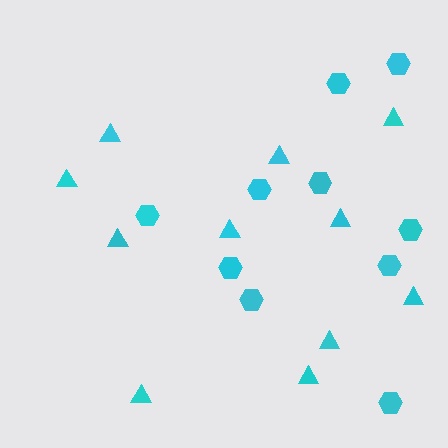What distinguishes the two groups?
There are 2 groups: one group of hexagons (10) and one group of triangles (11).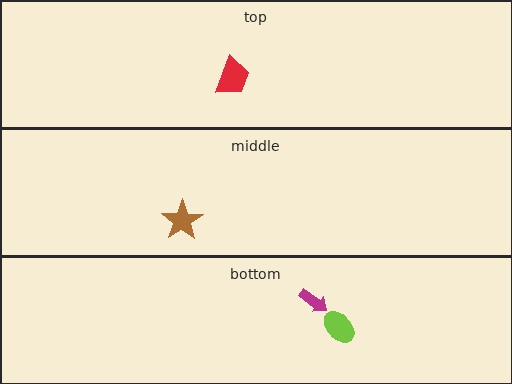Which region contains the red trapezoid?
The top region.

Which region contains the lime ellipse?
The bottom region.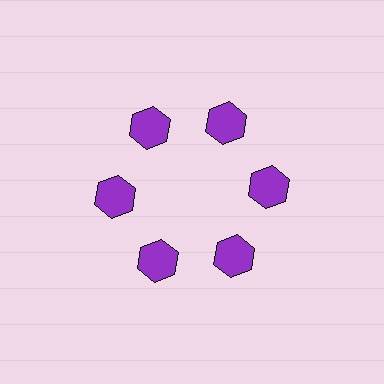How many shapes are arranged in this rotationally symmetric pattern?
There are 6 shapes, arranged in 6 groups of 1.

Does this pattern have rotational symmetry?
Yes, this pattern has 6-fold rotational symmetry. It looks the same after rotating 60 degrees around the center.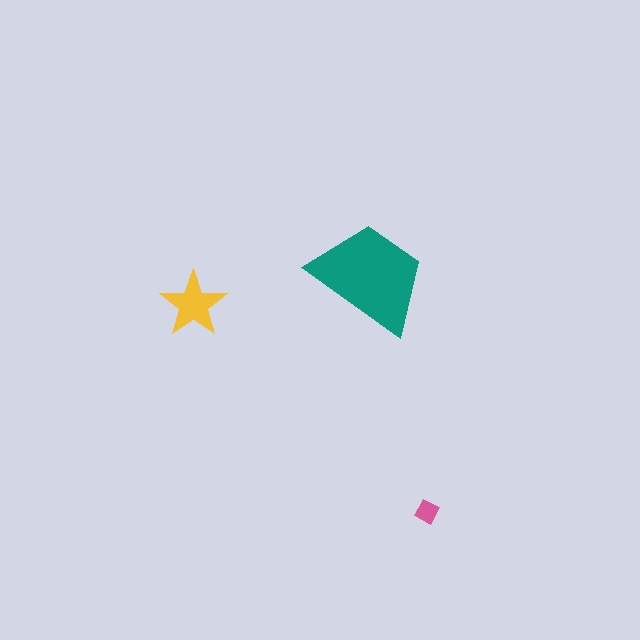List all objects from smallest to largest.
The pink diamond, the yellow star, the teal trapezoid.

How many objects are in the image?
There are 3 objects in the image.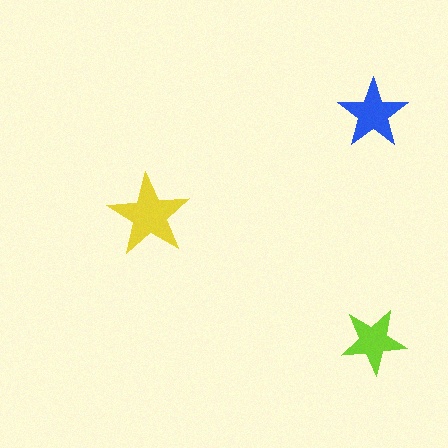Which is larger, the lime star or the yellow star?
The yellow one.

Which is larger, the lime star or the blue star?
The blue one.